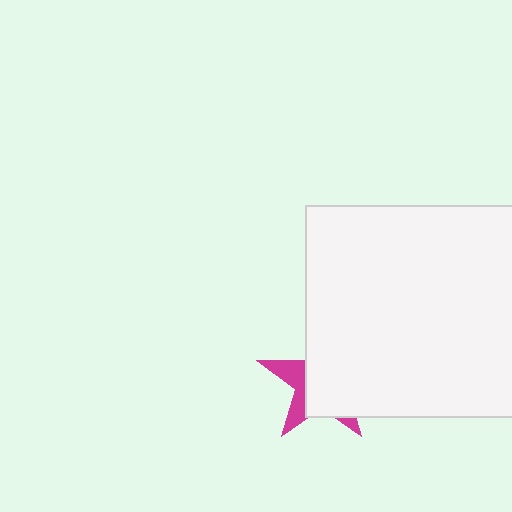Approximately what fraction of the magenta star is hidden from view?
Roughly 69% of the magenta star is hidden behind the white square.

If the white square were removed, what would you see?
You would see the complete magenta star.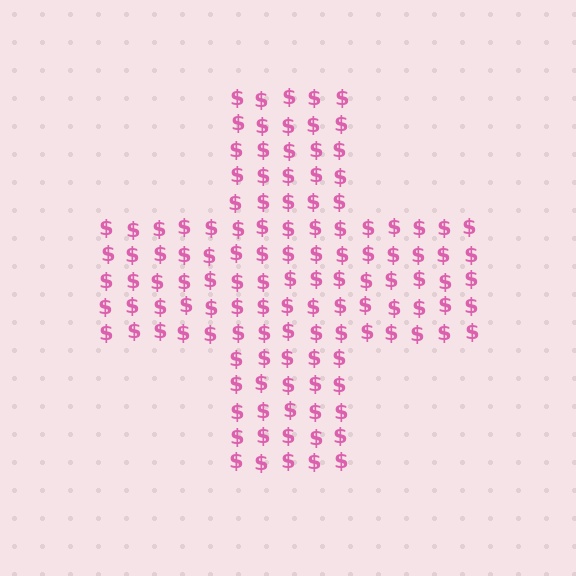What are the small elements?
The small elements are dollar signs.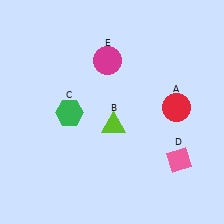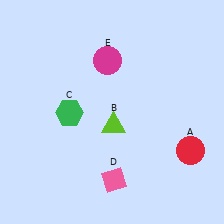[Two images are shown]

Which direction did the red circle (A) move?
The red circle (A) moved down.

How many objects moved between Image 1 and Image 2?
2 objects moved between the two images.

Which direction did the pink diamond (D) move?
The pink diamond (D) moved left.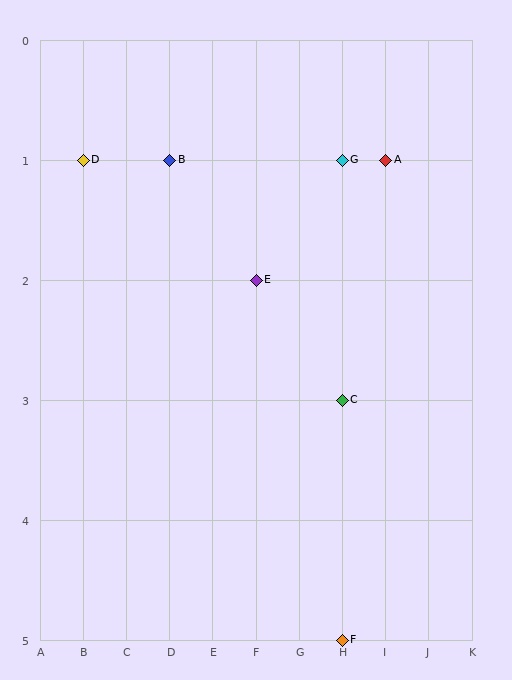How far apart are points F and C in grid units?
Points F and C are 2 rows apart.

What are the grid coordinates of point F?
Point F is at grid coordinates (H, 5).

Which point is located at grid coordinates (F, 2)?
Point E is at (F, 2).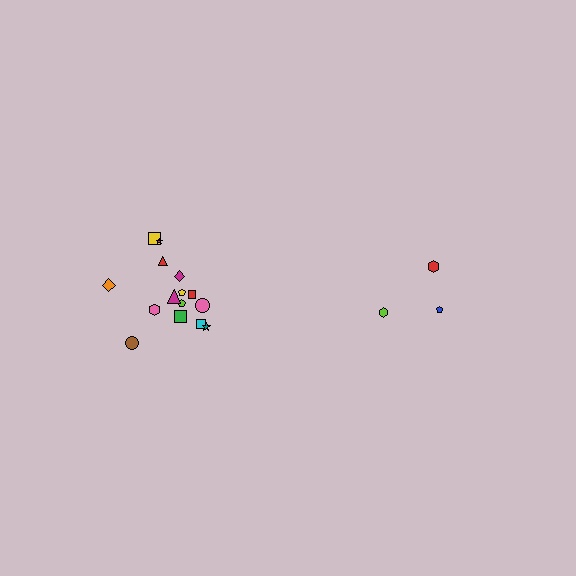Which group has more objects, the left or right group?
The left group.